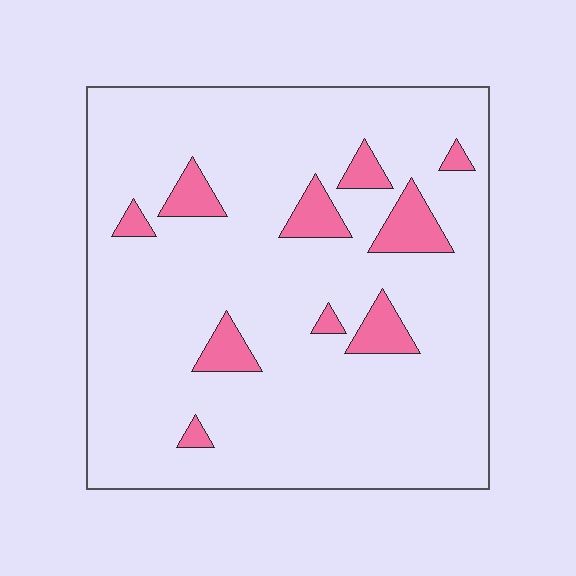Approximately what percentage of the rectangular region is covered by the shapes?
Approximately 10%.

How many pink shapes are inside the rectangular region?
10.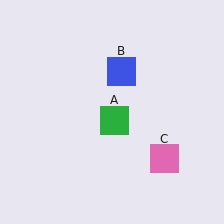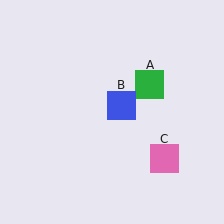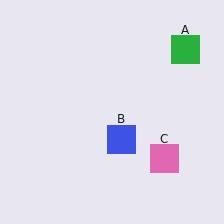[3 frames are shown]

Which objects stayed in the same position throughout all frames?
Pink square (object C) remained stationary.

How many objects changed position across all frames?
2 objects changed position: green square (object A), blue square (object B).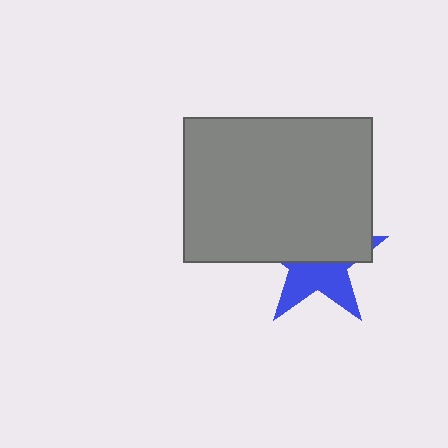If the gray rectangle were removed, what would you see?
You would see the complete blue star.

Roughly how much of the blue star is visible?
A small part of it is visible (roughly 43%).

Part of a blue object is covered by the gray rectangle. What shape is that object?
It is a star.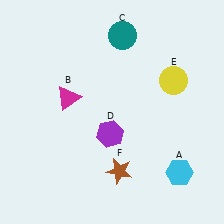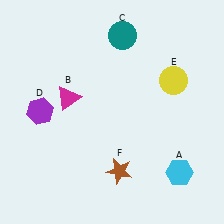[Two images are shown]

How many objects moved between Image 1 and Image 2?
1 object moved between the two images.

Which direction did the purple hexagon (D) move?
The purple hexagon (D) moved left.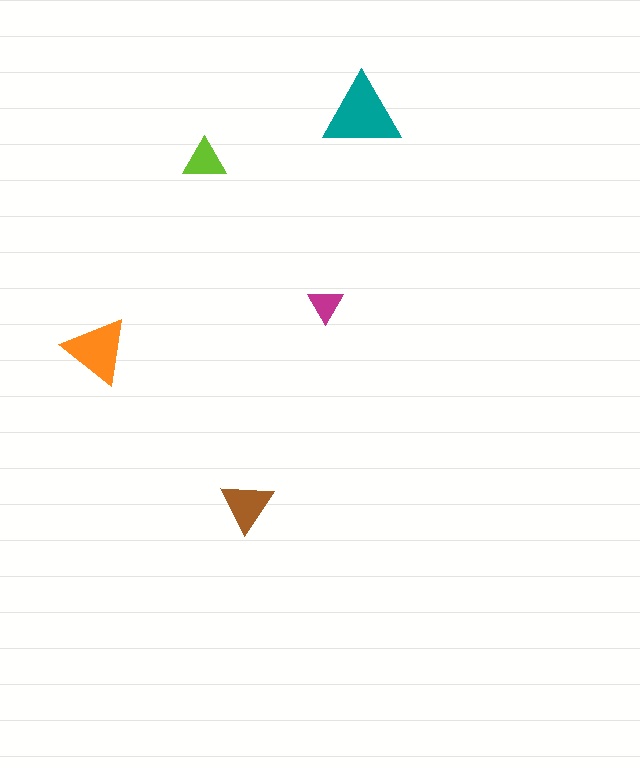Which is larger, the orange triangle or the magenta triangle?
The orange one.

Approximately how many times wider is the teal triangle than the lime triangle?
About 2 times wider.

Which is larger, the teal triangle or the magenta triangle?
The teal one.